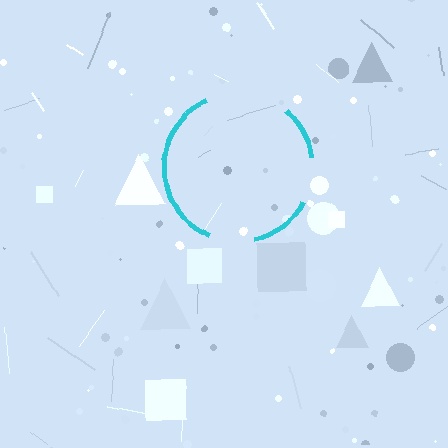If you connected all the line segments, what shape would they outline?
They would outline a circle.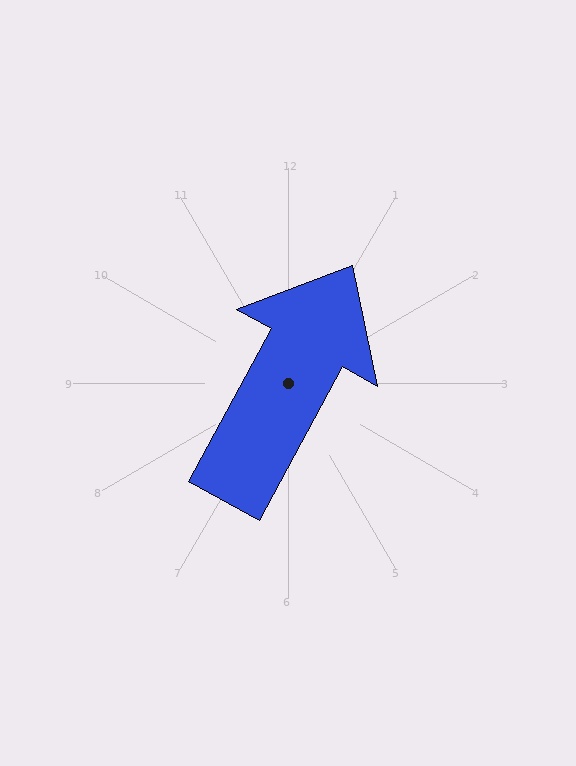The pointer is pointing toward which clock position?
Roughly 1 o'clock.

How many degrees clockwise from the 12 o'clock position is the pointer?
Approximately 29 degrees.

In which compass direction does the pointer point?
Northeast.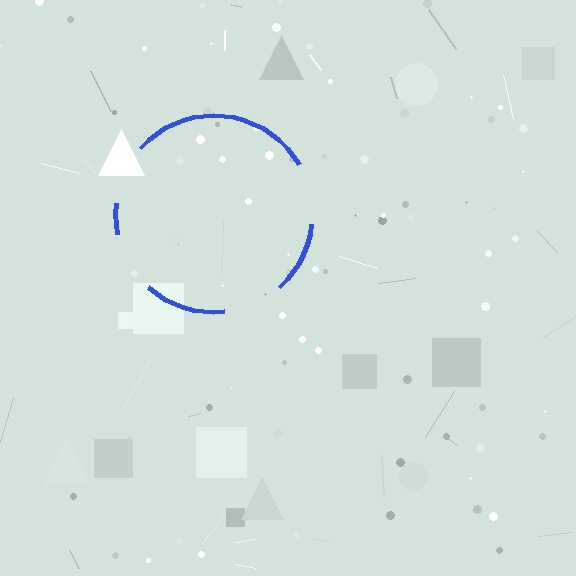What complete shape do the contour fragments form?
The contour fragments form a circle.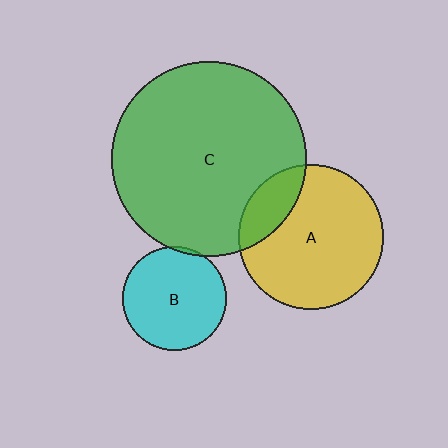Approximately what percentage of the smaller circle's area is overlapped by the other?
Approximately 20%.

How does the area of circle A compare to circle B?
Approximately 1.9 times.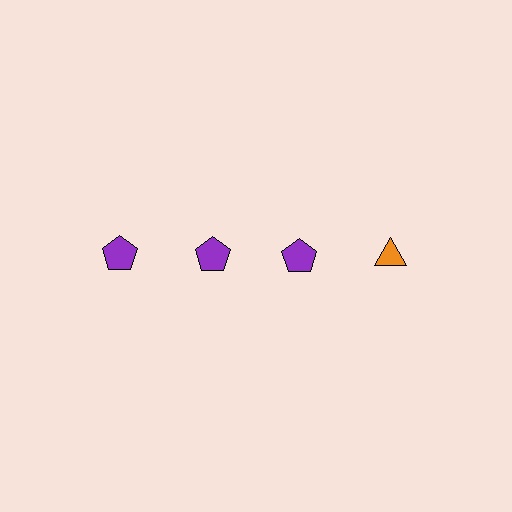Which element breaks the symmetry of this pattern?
The orange triangle in the top row, second from right column breaks the symmetry. All other shapes are purple pentagons.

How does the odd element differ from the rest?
It differs in both color (orange instead of purple) and shape (triangle instead of pentagon).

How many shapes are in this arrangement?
There are 4 shapes arranged in a grid pattern.